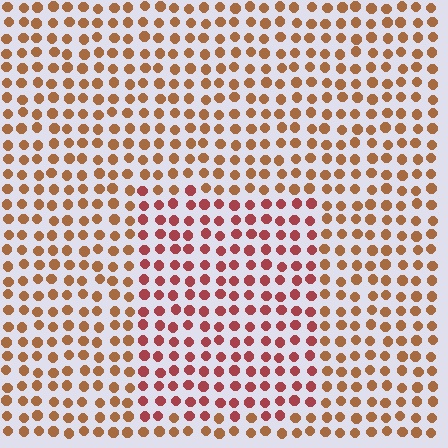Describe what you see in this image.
The image is filled with small brown elements in a uniform arrangement. A rectangle-shaped region is visible where the elements are tinted to a slightly different hue, forming a subtle color boundary.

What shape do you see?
I see a rectangle.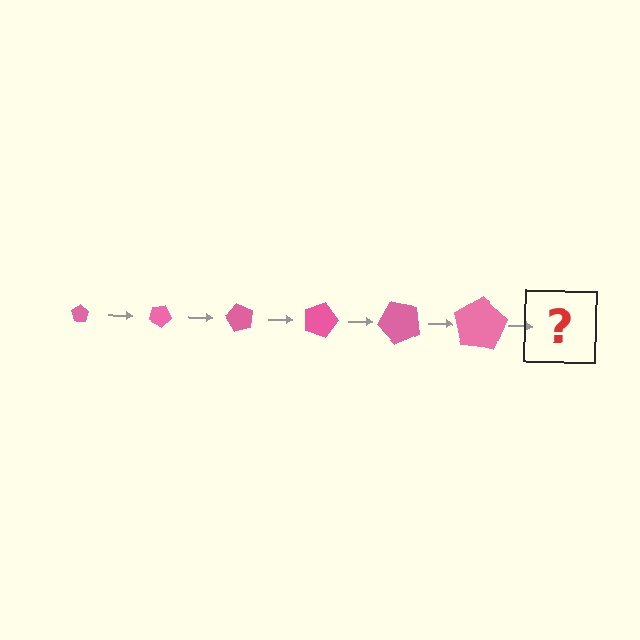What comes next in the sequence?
The next element should be a pentagon, larger than the previous one and rotated 180 degrees from the start.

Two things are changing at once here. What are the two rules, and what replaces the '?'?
The two rules are that the pentagon grows larger each step and it rotates 30 degrees each step. The '?' should be a pentagon, larger than the previous one and rotated 180 degrees from the start.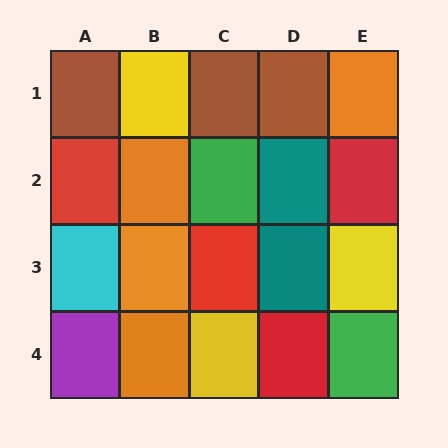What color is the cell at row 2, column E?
Red.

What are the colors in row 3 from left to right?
Cyan, orange, red, teal, yellow.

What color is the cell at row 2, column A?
Red.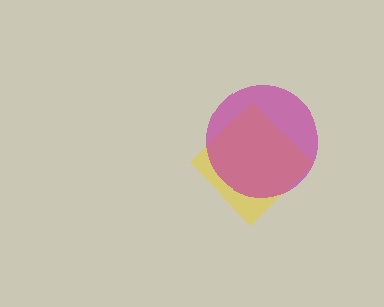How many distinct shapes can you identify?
There are 2 distinct shapes: a yellow diamond, a magenta circle.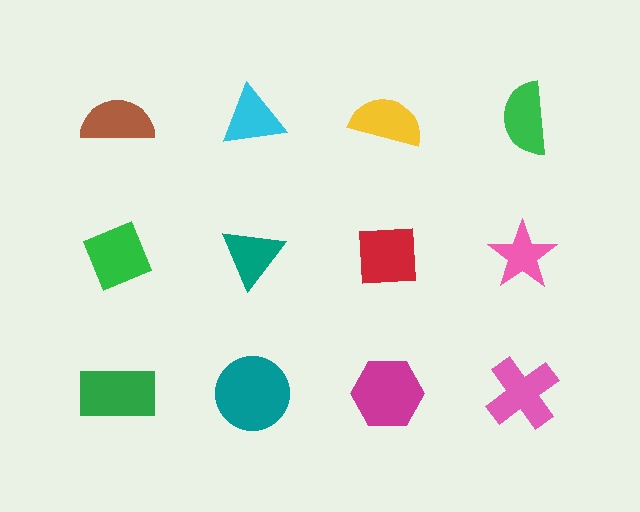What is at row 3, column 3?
A magenta hexagon.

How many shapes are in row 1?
4 shapes.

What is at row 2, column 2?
A teal triangle.